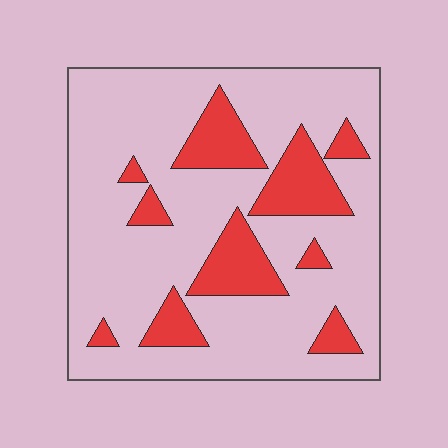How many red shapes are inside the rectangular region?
10.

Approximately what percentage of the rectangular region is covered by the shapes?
Approximately 20%.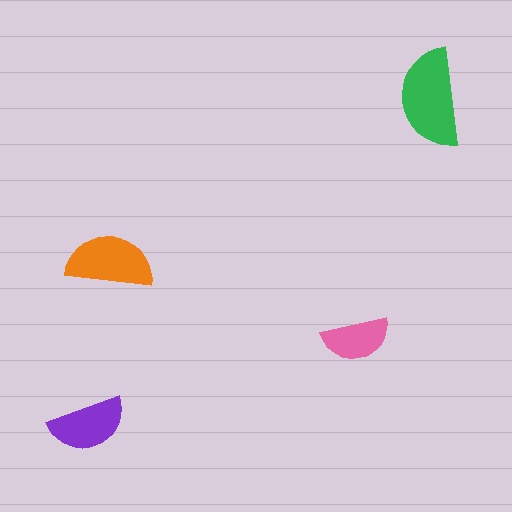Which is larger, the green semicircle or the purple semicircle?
The green one.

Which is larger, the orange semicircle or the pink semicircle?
The orange one.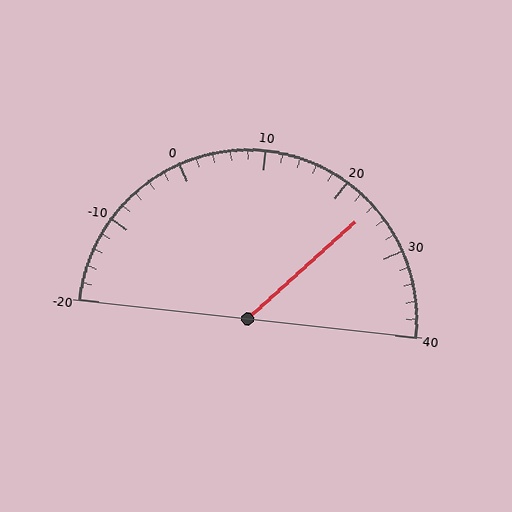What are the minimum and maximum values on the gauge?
The gauge ranges from -20 to 40.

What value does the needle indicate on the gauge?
The needle indicates approximately 24.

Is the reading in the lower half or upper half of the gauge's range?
The reading is in the upper half of the range (-20 to 40).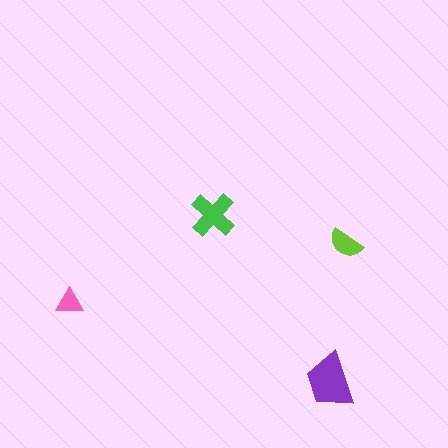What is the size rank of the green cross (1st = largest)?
2nd.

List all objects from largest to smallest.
The purple trapezoid, the green cross, the lime semicircle, the pink triangle.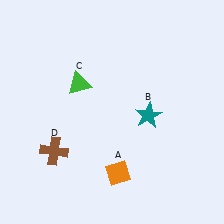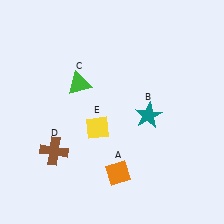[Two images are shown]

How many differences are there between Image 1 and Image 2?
There is 1 difference between the two images.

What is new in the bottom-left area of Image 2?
A yellow diamond (E) was added in the bottom-left area of Image 2.